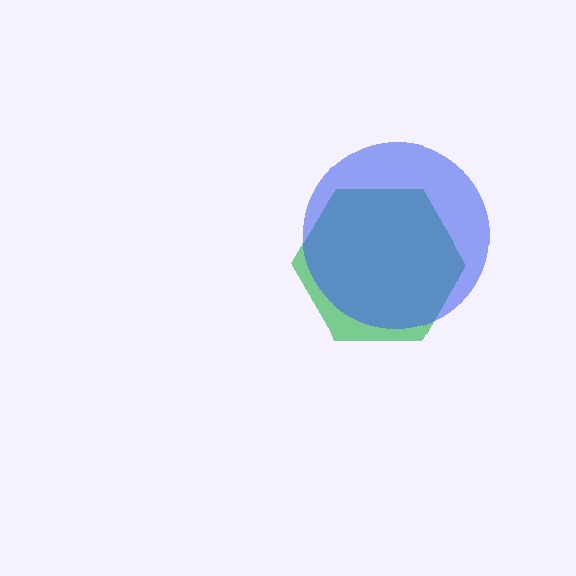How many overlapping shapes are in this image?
There are 2 overlapping shapes in the image.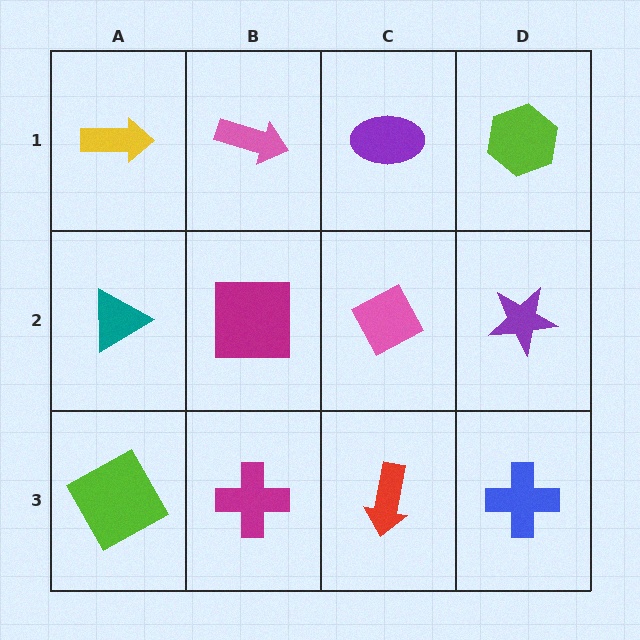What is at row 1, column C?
A purple ellipse.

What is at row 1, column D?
A lime hexagon.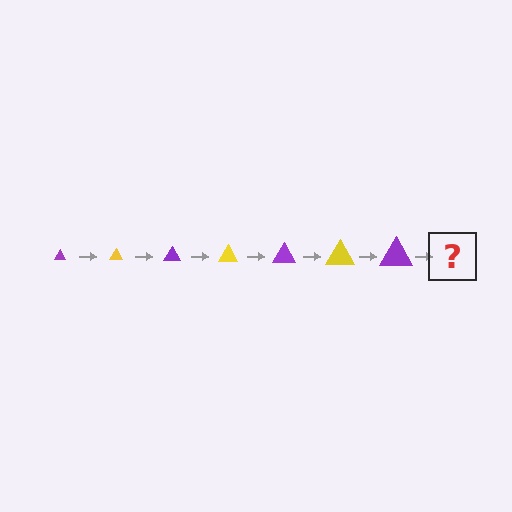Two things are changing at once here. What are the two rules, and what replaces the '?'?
The two rules are that the triangle grows larger each step and the color cycles through purple and yellow. The '?' should be a yellow triangle, larger than the previous one.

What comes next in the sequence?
The next element should be a yellow triangle, larger than the previous one.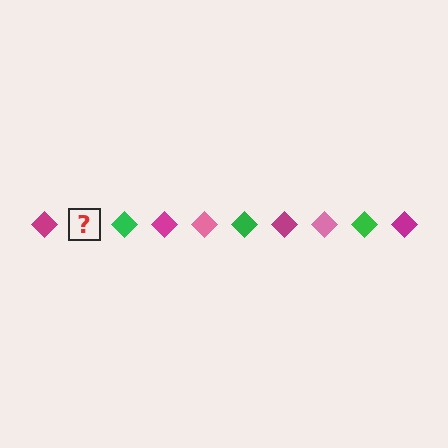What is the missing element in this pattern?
The missing element is a pink diamond.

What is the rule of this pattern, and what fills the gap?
The rule is that the pattern cycles through magenta, pink, green diamonds. The gap should be filled with a pink diamond.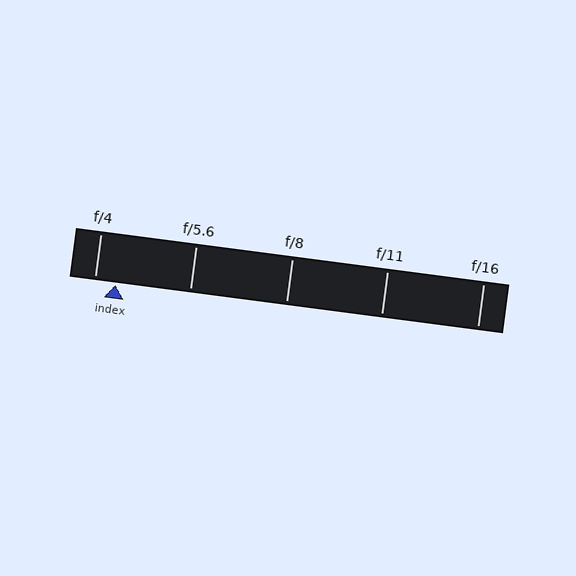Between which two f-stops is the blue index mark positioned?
The index mark is between f/4 and f/5.6.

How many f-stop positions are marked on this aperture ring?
There are 5 f-stop positions marked.